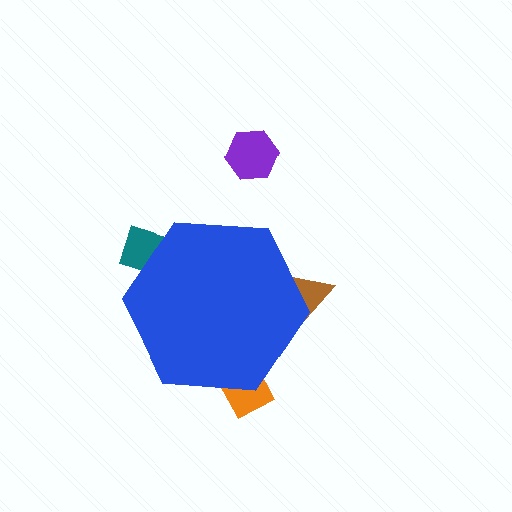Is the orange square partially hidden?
Yes, the orange square is partially hidden behind the blue hexagon.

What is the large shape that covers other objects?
A blue hexagon.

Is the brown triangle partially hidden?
Yes, the brown triangle is partially hidden behind the blue hexagon.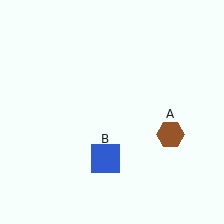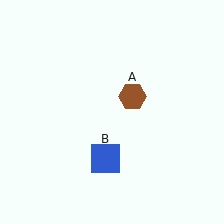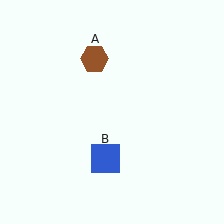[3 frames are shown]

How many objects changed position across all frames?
1 object changed position: brown hexagon (object A).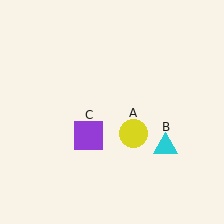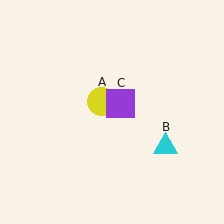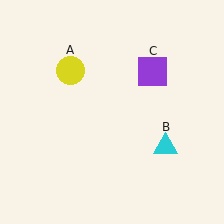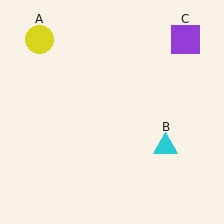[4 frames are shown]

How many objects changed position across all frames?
2 objects changed position: yellow circle (object A), purple square (object C).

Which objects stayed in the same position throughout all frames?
Cyan triangle (object B) remained stationary.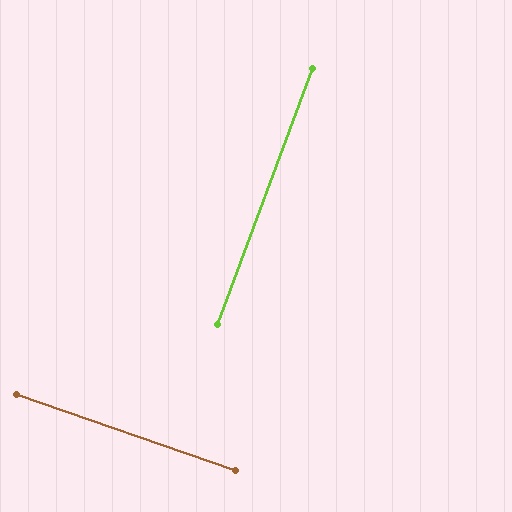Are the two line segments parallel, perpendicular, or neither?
Perpendicular — they meet at approximately 89°.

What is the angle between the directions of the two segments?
Approximately 89 degrees.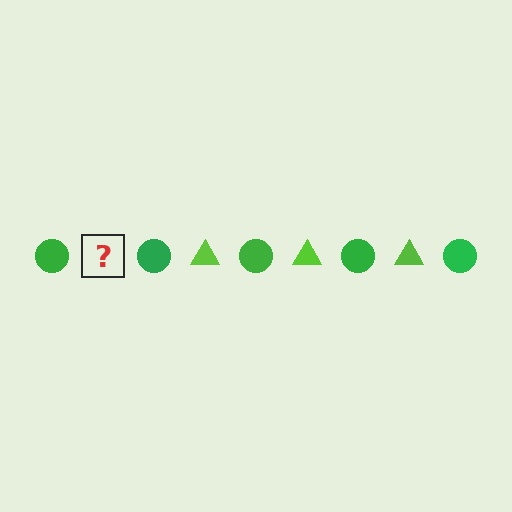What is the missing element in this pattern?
The missing element is a lime triangle.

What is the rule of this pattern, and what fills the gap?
The rule is that the pattern alternates between green circle and lime triangle. The gap should be filled with a lime triangle.